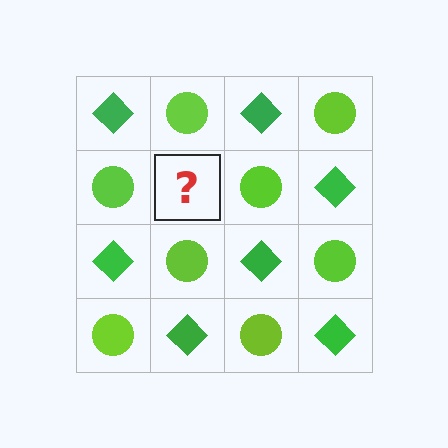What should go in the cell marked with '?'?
The missing cell should contain a green diamond.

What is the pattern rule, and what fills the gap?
The rule is that it alternates green diamond and lime circle in a checkerboard pattern. The gap should be filled with a green diamond.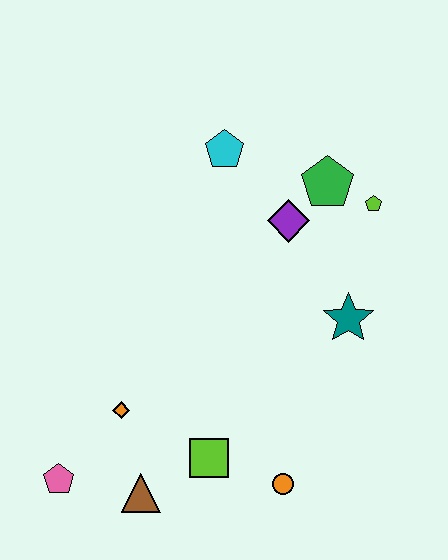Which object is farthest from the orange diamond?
The lime pentagon is farthest from the orange diamond.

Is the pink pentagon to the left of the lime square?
Yes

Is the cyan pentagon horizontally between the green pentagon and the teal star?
No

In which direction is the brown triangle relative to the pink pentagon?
The brown triangle is to the right of the pink pentagon.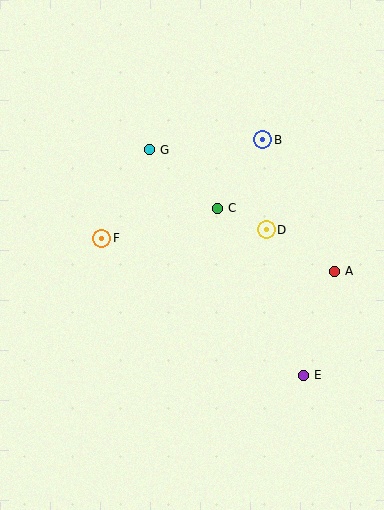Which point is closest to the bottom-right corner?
Point E is closest to the bottom-right corner.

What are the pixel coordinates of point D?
Point D is at (266, 230).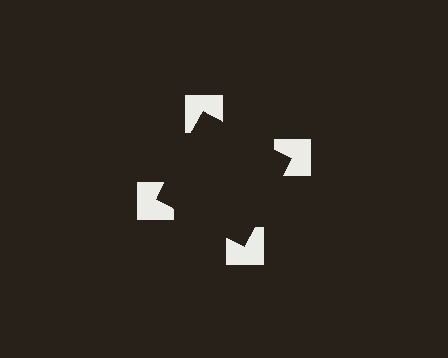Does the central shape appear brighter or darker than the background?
It typically appears slightly darker than the background, even though no actual brightness change is drawn.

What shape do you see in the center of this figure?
An illusory square — its edges are inferred from the aligned wedge cuts in the notched squares, not physically drawn.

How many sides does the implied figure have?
4 sides.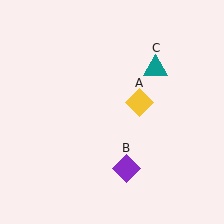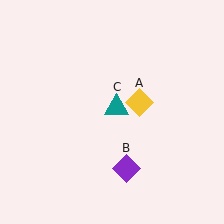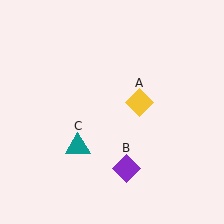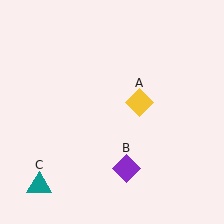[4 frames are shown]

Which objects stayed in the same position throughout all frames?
Yellow diamond (object A) and purple diamond (object B) remained stationary.